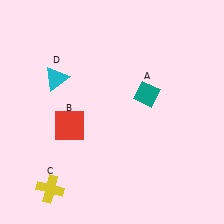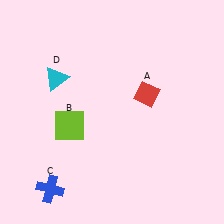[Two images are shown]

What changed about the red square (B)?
In Image 1, B is red. In Image 2, it changed to lime.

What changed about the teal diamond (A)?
In Image 1, A is teal. In Image 2, it changed to red.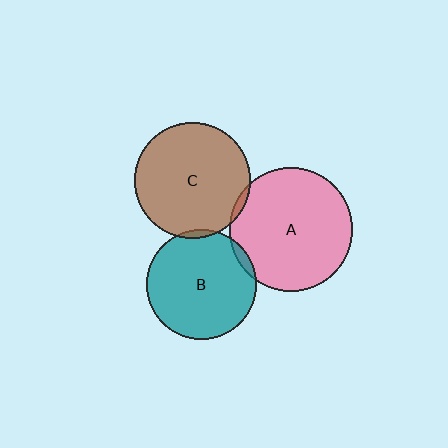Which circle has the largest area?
Circle A (pink).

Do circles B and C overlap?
Yes.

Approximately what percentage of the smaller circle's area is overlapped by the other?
Approximately 5%.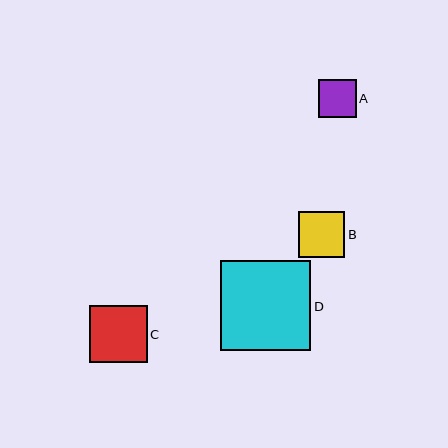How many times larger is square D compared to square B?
Square D is approximately 1.9 times the size of square B.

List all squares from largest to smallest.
From largest to smallest: D, C, B, A.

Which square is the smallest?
Square A is the smallest with a size of approximately 38 pixels.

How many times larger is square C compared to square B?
Square C is approximately 1.2 times the size of square B.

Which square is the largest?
Square D is the largest with a size of approximately 90 pixels.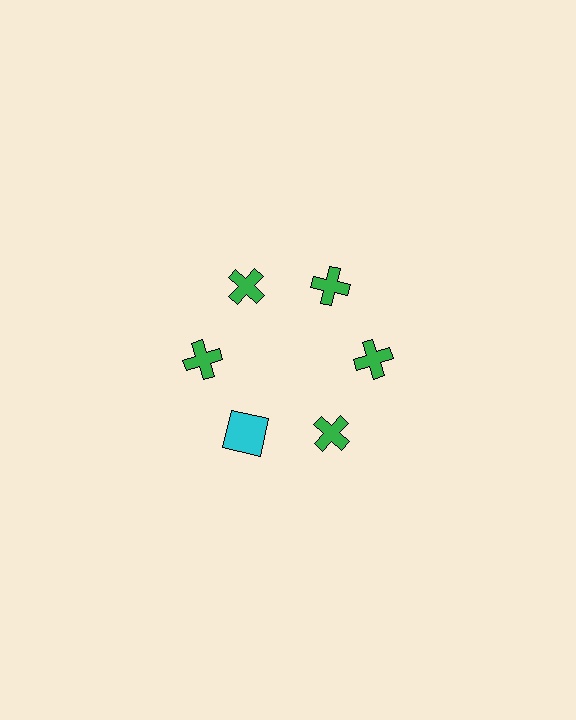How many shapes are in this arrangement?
There are 6 shapes arranged in a ring pattern.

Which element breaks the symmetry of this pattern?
The cyan square at roughly the 7 o'clock position breaks the symmetry. All other shapes are green crosses.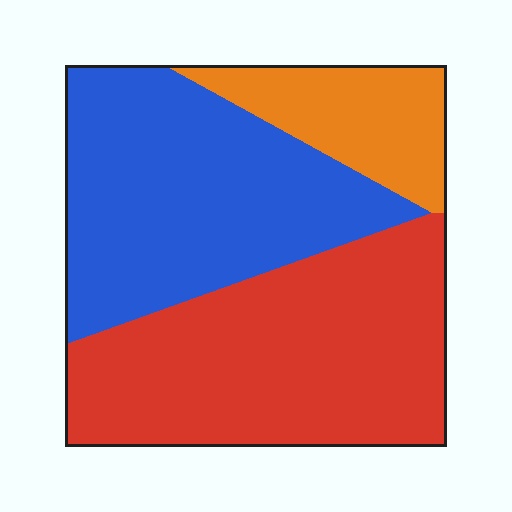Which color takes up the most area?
Red, at roughly 45%.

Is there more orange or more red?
Red.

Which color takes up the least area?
Orange, at roughly 15%.